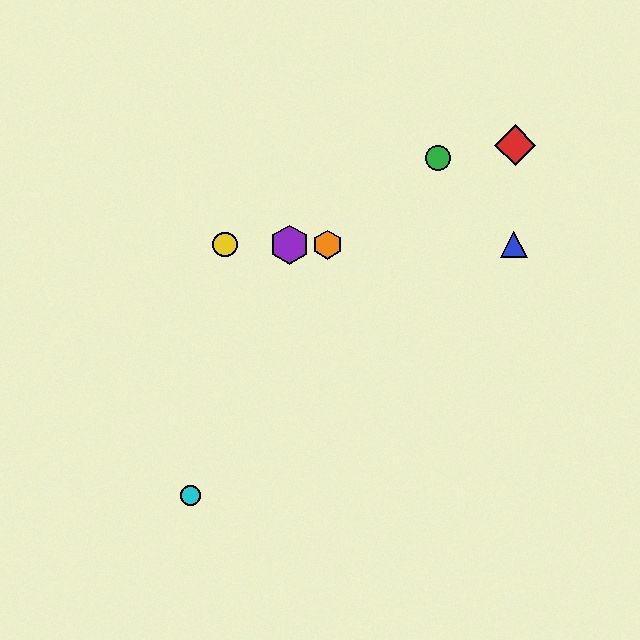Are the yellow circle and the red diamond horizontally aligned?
No, the yellow circle is at y≈245 and the red diamond is at y≈145.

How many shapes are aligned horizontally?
4 shapes (the blue triangle, the yellow circle, the purple hexagon, the orange hexagon) are aligned horizontally.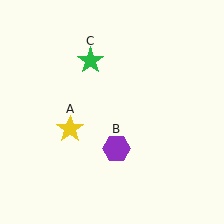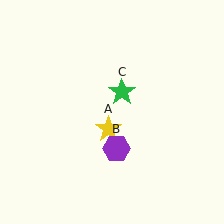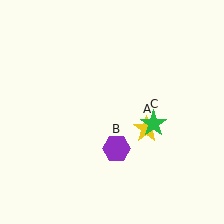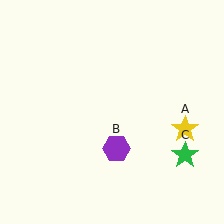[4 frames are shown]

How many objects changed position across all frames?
2 objects changed position: yellow star (object A), green star (object C).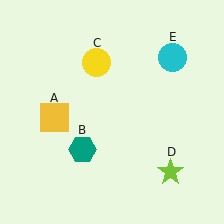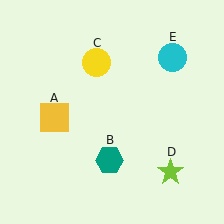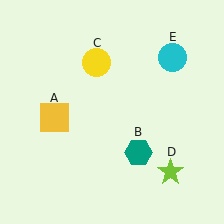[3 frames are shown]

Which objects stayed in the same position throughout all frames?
Yellow square (object A) and yellow circle (object C) and lime star (object D) and cyan circle (object E) remained stationary.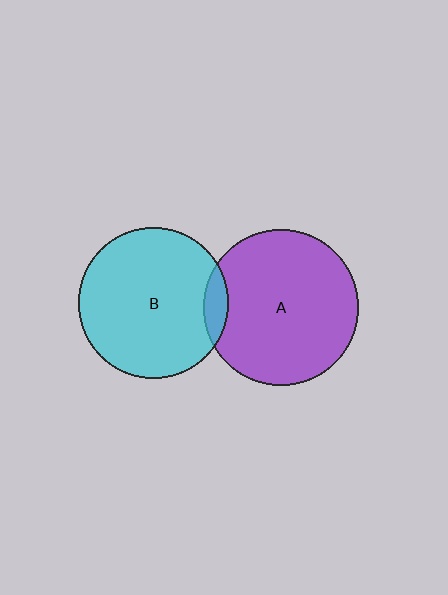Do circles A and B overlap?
Yes.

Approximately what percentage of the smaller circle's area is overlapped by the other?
Approximately 10%.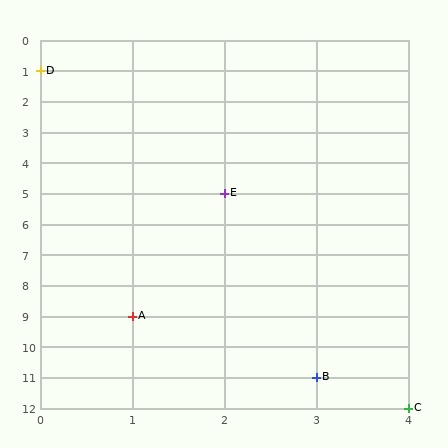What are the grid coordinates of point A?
Point A is at grid coordinates (1, 9).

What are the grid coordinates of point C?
Point C is at grid coordinates (4, 12).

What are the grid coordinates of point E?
Point E is at grid coordinates (2, 5).